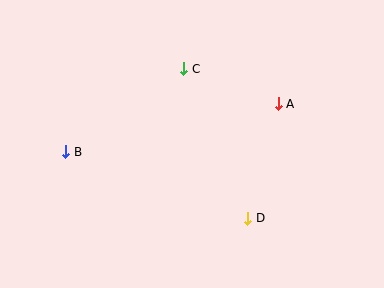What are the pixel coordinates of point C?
Point C is at (184, 69).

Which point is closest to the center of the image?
Point C at (184, 69) is closest to the center.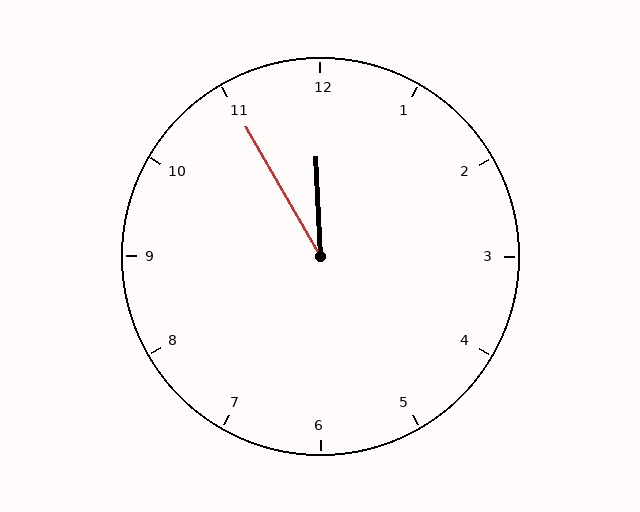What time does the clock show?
11:55.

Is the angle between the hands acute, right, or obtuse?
It is acute.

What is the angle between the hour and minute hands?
Approximately 28 degrees.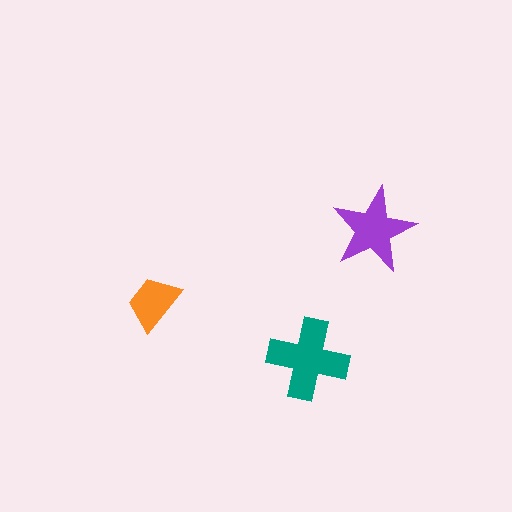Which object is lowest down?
The teal cross is bottommost.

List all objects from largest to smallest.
The teal cross, the purple star, the orange trapezoid.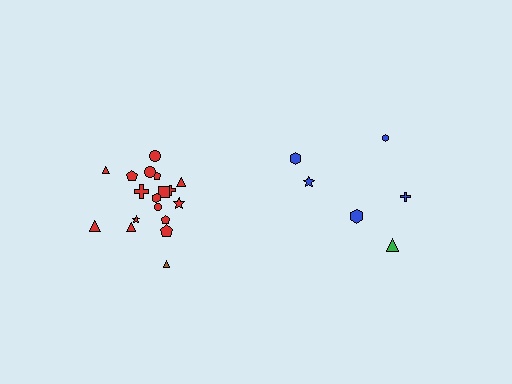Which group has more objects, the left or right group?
The left group.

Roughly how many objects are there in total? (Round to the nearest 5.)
Roughly 25 objects in total.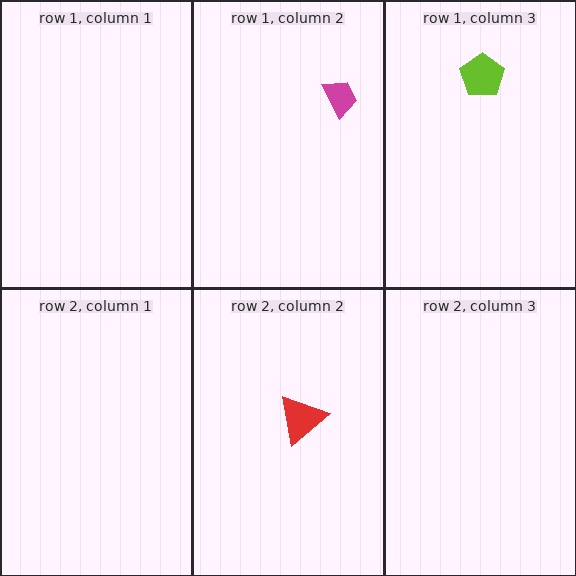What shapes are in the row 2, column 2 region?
The red triangle.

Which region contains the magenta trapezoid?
The row 1, column 2 region.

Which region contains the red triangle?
The row 2, column 2 region.